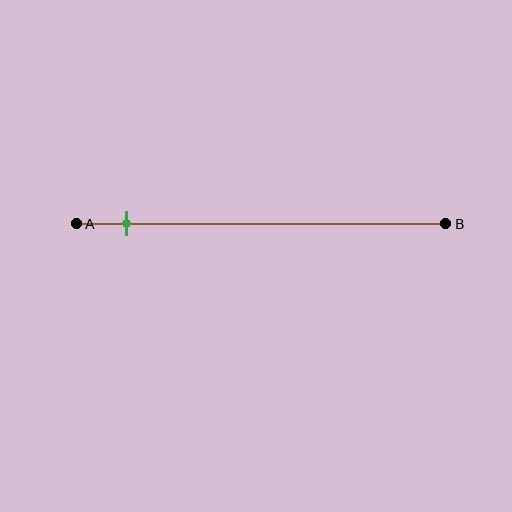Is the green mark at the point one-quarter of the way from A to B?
No, the mark is at about 15% from A, not at the 25% one-quarter point.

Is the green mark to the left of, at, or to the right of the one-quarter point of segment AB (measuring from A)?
The green mark is to the left of the one-quarter point of segment AB.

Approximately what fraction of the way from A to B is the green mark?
The green mark is approximately 15% of the way from A to B.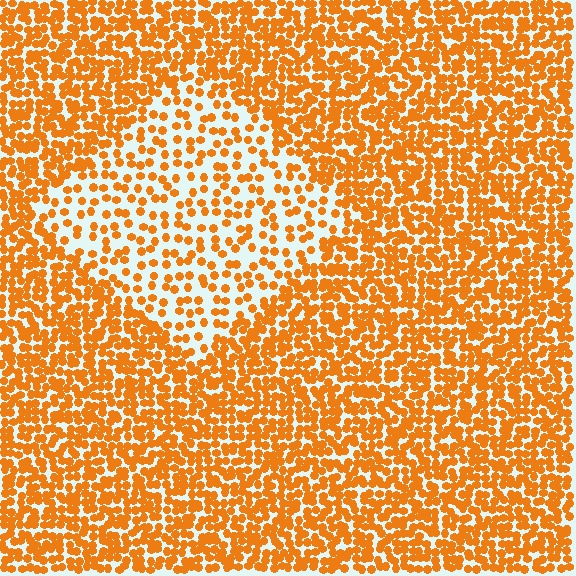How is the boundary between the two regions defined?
The boundary is defined by a change in element density (approximately 2.2x ratio). All elements are the same color, size, and shape.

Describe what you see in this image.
The image contains small orange elements arranged at two different densities. A diamond-shaped region is visible where the elements are less densely packed than the surrounding area.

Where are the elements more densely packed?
The elements are more densely packed outside the diamond boundary.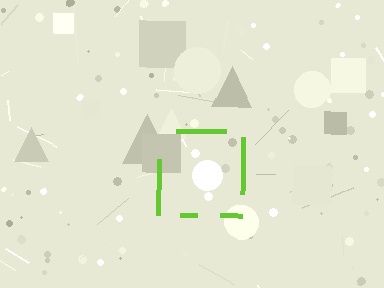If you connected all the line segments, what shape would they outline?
They would outline a square.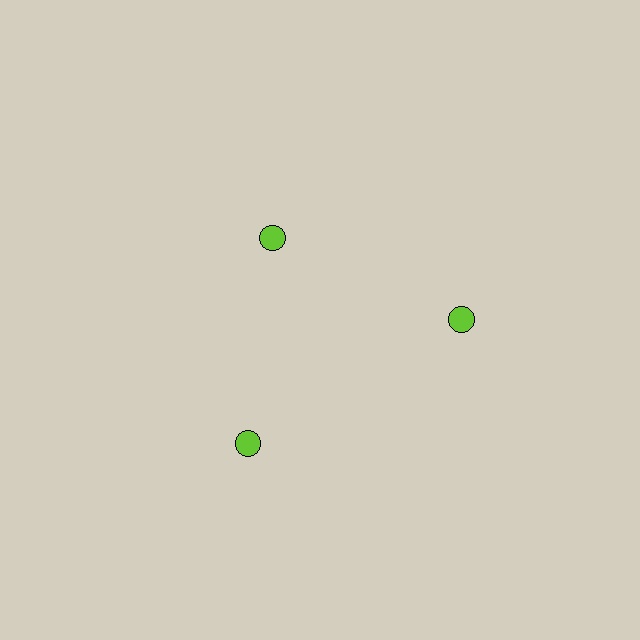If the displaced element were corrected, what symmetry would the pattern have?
It would have 3-fold rotational symmetry — the pattern would map onto itself every 120 degrees.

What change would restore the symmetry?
The symmetry would be restored by moving it outward, back onto the ring so that all 3 circles sit at equal angles and equal distance from the center.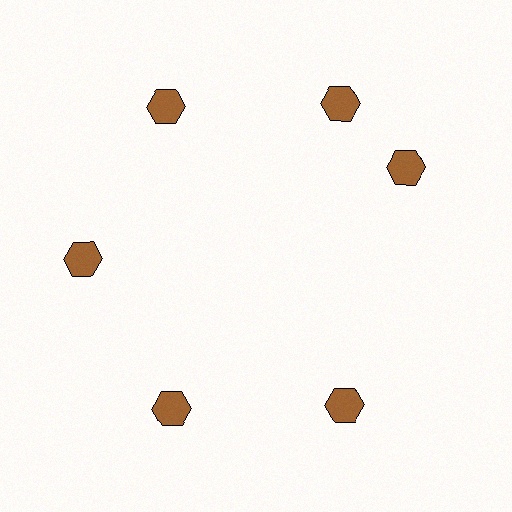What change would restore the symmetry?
The symmetry would be restored by rotating it back into even spacing with its neighbors so that all 6 hexagons sit at equal angles and equal distance from the center.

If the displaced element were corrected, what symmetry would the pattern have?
It would have 6-fold rotational symmetry — the pattern would map onto itself every 60 degrees.